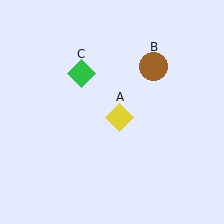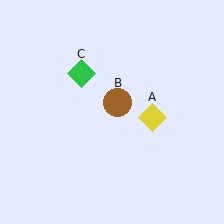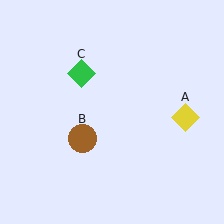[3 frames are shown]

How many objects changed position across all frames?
2 objects changed position: yellow diamond (object A), brown circle (object B).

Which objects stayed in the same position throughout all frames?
Green diamond (object C) remained stationary.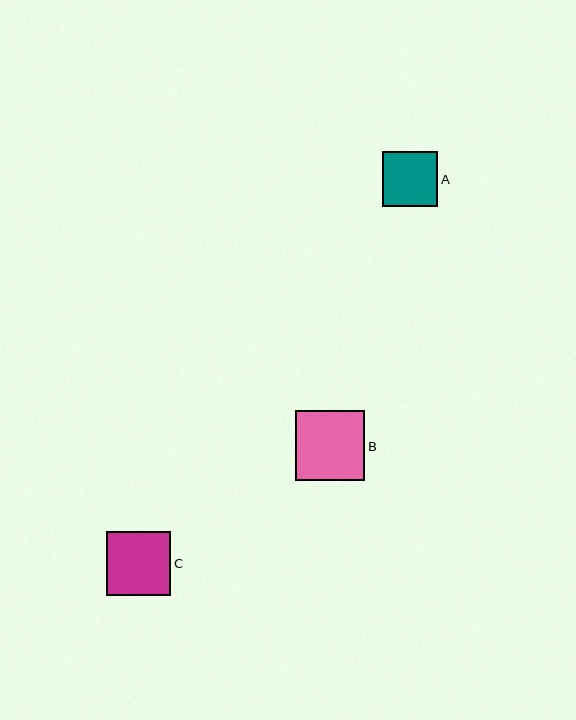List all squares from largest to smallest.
From largest to smallest: B, C, A.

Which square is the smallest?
Square A is the smallest with a size of approximately 55 pixels.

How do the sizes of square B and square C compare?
Square B and square C are approximately the same size.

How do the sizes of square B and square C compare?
Square B and square C are approximately the same size.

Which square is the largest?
Square B is the largest with a size of approximately 70 pixels.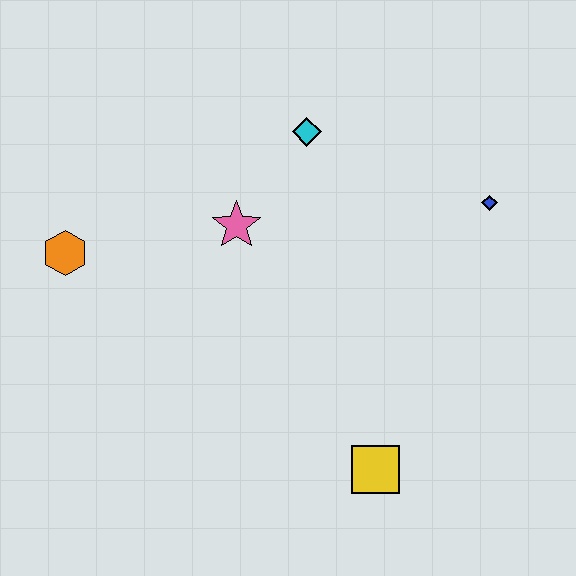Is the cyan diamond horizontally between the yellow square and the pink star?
Yes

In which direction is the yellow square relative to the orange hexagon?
The yellow square is to the right of the orange hexagon.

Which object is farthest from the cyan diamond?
The yellow square is farthest from the cyan diamond.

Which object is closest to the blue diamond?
The cyan diamond is closest to the blue diamond.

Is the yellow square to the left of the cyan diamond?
No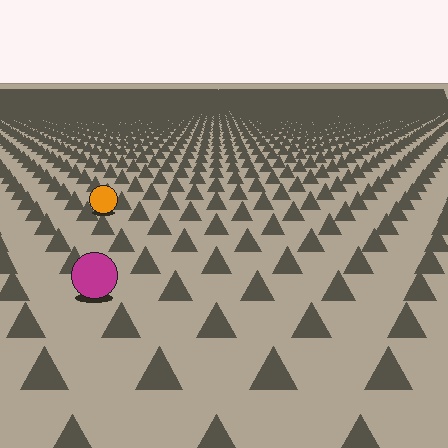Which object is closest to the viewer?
The magenta circle is closest. The texture marks near it are larger and more spread out.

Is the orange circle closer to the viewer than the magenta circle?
No. The magenta circle is closer — you can tell from the texture gradient: the ground texture is coarser near it.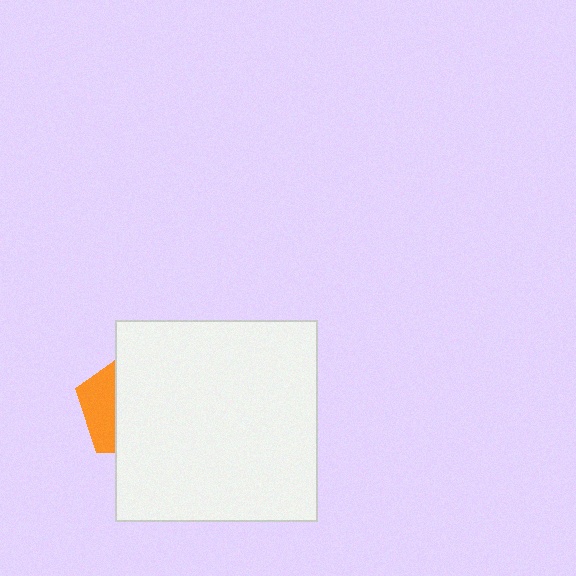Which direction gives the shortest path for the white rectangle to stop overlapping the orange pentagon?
Moving right gives the shortest separation.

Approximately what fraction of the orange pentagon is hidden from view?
Roughly 68% of the orange pentagon is hidden behind the white rectangle.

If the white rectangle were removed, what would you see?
You would see the complete orange pentagon.